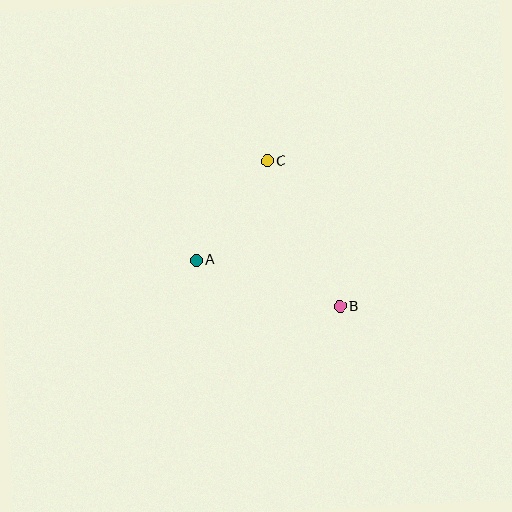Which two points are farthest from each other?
Points B and C are farthest from each other.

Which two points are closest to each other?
Points A and C are closest to each other.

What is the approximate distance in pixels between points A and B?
The distance between A and B is approximately 151 pixels.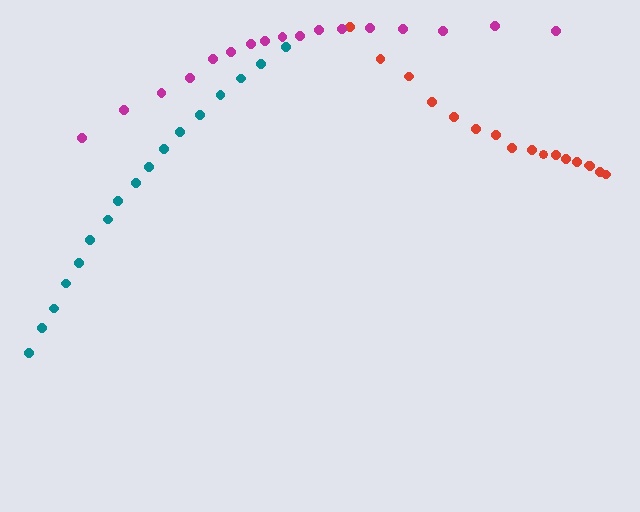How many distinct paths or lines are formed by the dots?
There are 3 distinct paths.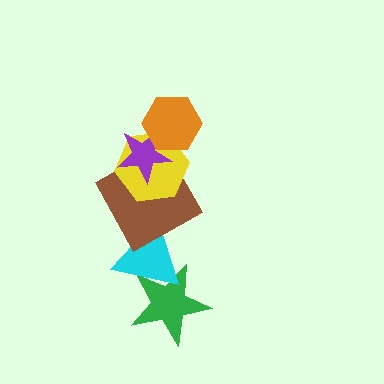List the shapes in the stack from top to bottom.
From top to bottom: the orange hexagon, the purple star, the yellow hexagon, the brown square, the cyan triangle, the green star.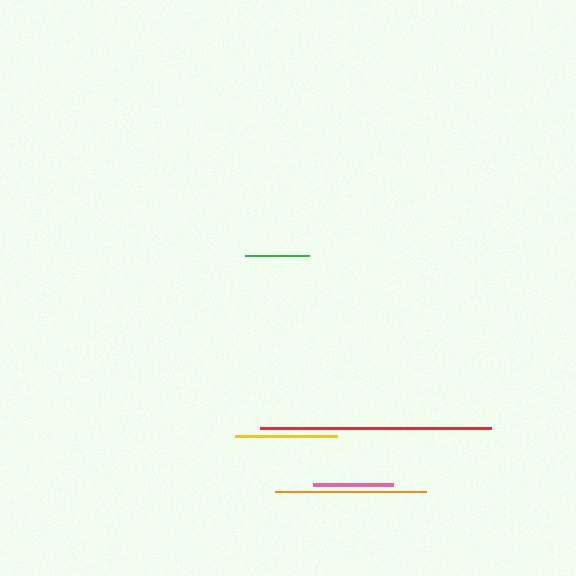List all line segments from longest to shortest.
From longest to shortest: red, orange, yellow, pink, green.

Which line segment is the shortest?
The green line is the shortest at approximately 64 pixels.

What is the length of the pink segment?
The pink segment is approximately 80 pixels long.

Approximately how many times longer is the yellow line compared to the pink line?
The yellow line is approximately 1.3 times the length of the pink line.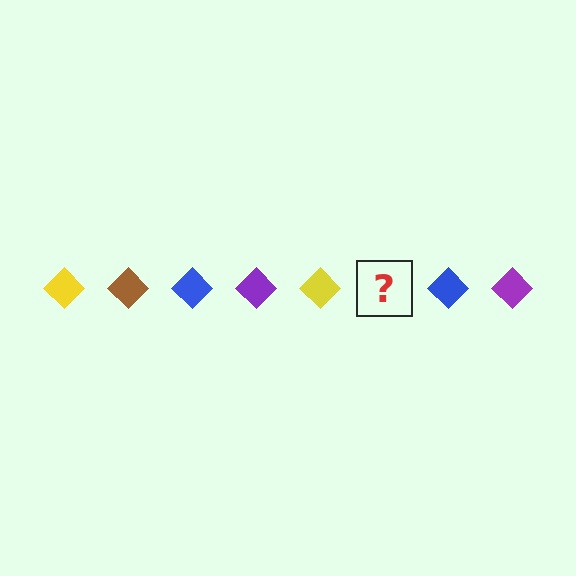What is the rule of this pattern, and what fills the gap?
The rule is that the pattern cycles through yellow, brown, blue, purple diamonds. The gap should be filled with a brown diamond.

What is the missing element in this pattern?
The missing element is a brown diamond.